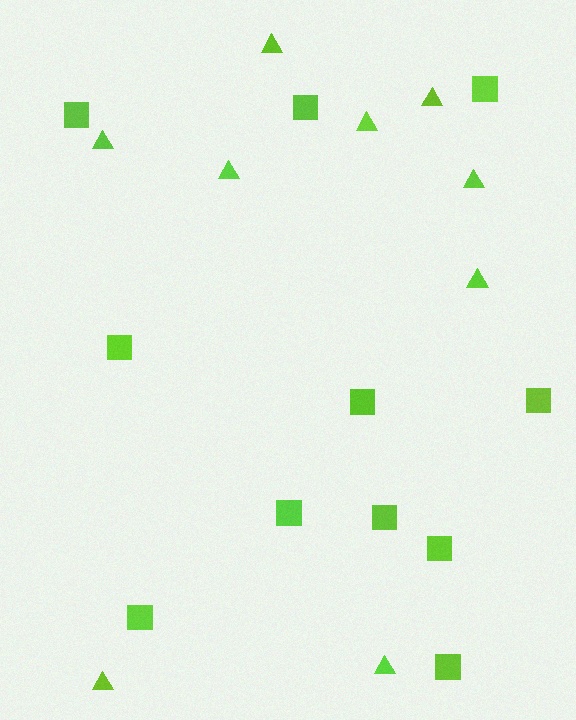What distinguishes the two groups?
There are 2 groups: one group of squares (11) and one group of triangles (9).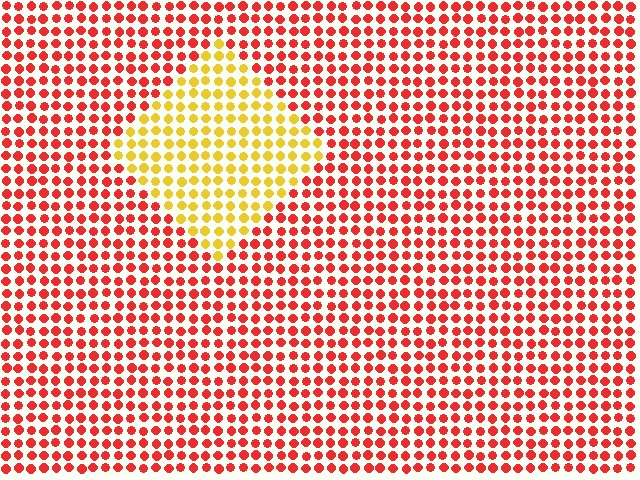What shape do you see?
I see a diamond.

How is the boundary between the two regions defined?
The boundary is defined purely by a slight shift in hue (about 51 degrees). Spacing, size, and orientation are identical on both sides.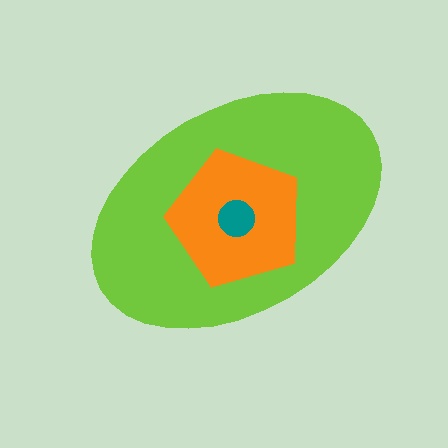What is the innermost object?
The teal circle.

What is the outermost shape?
The lime ellipse.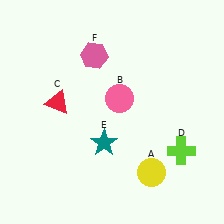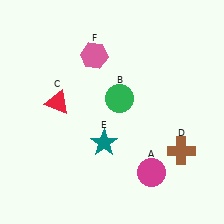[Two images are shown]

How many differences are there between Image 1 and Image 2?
There are 3 differences between the two images.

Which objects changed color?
A changed from yellow to magenta. B changed from pink to green. D changed from lime to brown.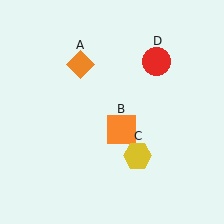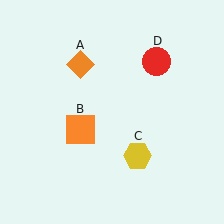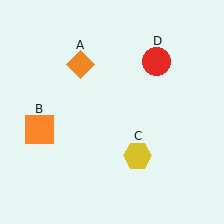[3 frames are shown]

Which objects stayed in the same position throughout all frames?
Orange diamond (object A) and yellow hexagon (object C) and red circle (object D) remained stationary.